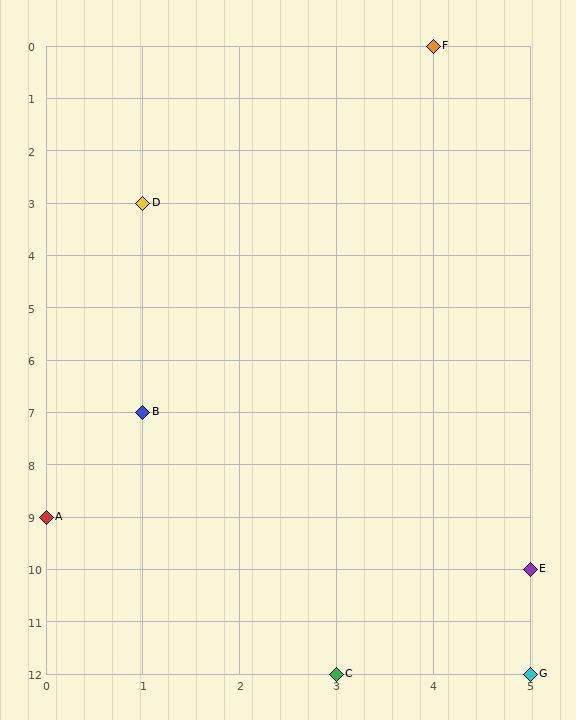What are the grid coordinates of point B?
Point B is at grid coordinates (1, 7).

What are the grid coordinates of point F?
Point F is at grid coordinates (4, 0).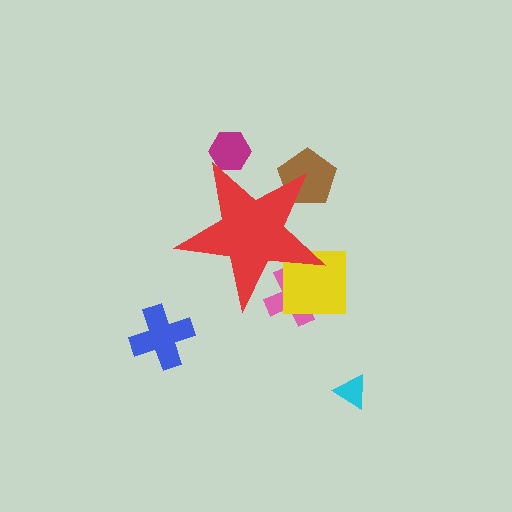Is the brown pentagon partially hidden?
Yes, the brown pentagon is partially hidden behind the red star.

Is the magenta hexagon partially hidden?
Yes, the magenta hexagon is partially hidden behind the red star.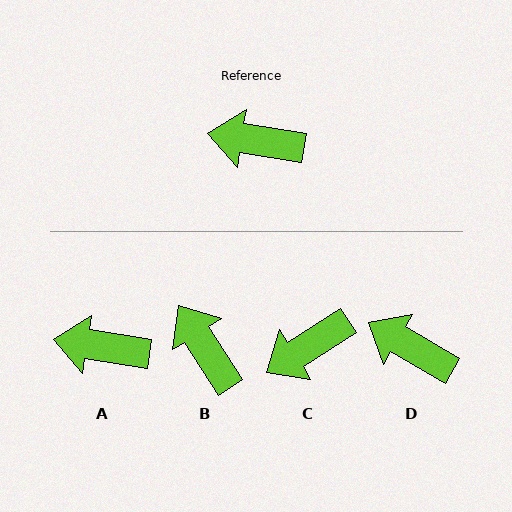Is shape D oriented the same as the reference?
No, it is off by about 21 degrees.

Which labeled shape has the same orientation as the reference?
A.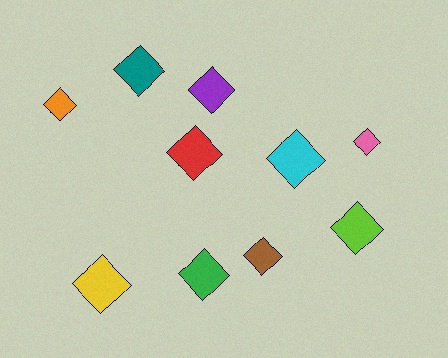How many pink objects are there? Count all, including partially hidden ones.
There is 1 pink object.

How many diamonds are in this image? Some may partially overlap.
There are 10 diamonds.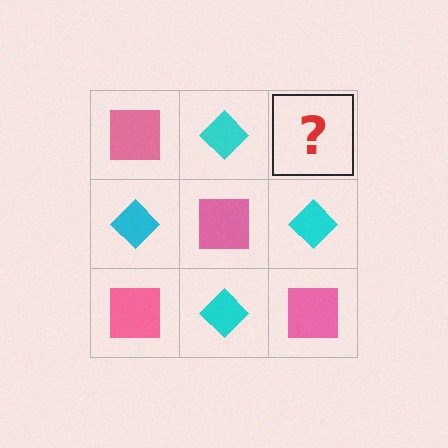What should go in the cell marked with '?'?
The missing cell should contain a pink square.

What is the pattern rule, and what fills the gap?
The rule is that it alternates pink square and cyan diamond in a checkerboard pattern. The gap should be filled with a pink square.